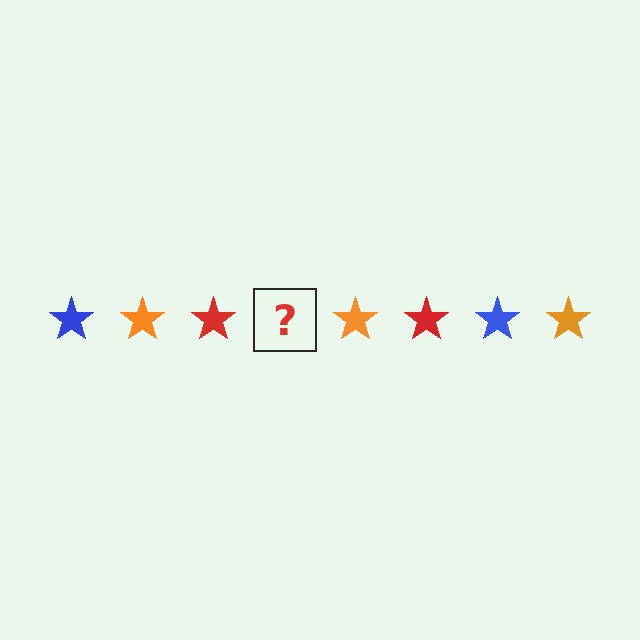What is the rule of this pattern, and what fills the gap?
The rule is that the pattern cycles through blue, orange, red stars. The gap should be filled with a blue star.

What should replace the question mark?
The question mark should be replaced with a blue star.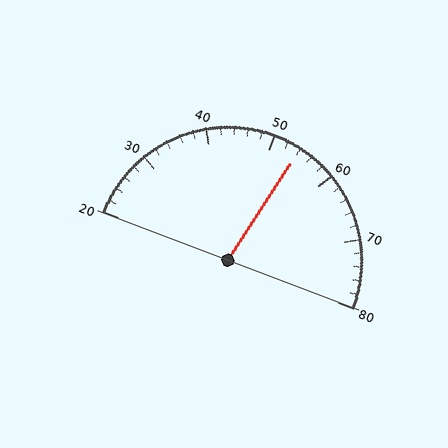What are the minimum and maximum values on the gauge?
The gauge ranges from 20 to 80.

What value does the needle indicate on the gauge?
The needle indicates approximately 54.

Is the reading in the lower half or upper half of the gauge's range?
The reading is in the upper half of the range (20 to 80).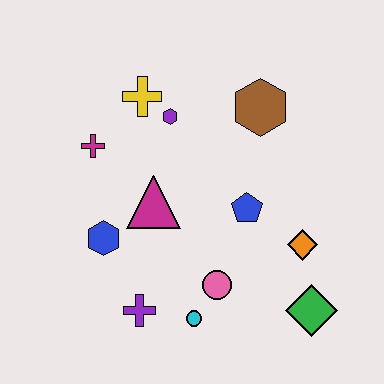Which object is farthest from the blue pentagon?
The magenta cross is farthest from the blue pentagon.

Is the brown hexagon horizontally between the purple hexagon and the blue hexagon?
No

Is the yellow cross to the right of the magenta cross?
Yes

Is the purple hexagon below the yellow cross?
Yes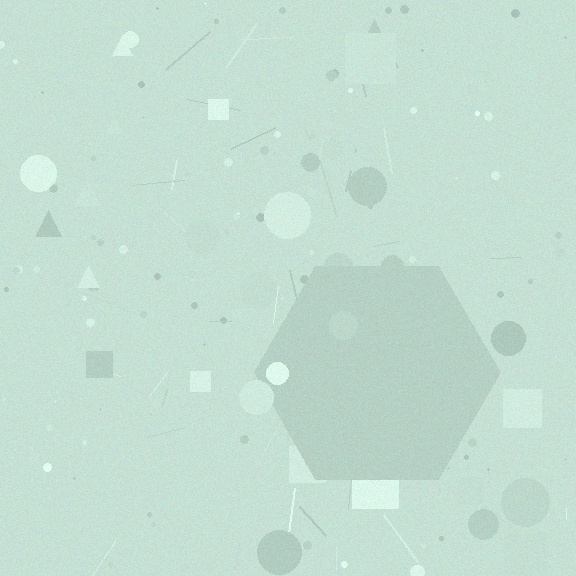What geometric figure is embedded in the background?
A hexagon is embedded in the background.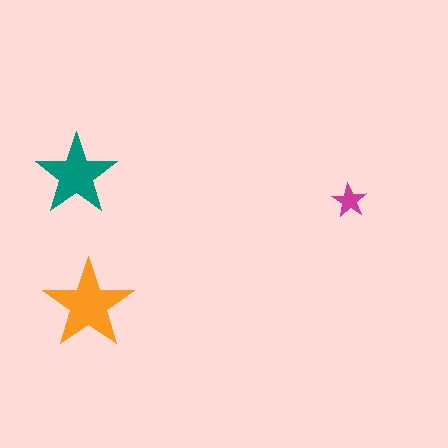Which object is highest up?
The teal star is topmost.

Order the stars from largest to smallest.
the orange one, the teal one, the magenta one.